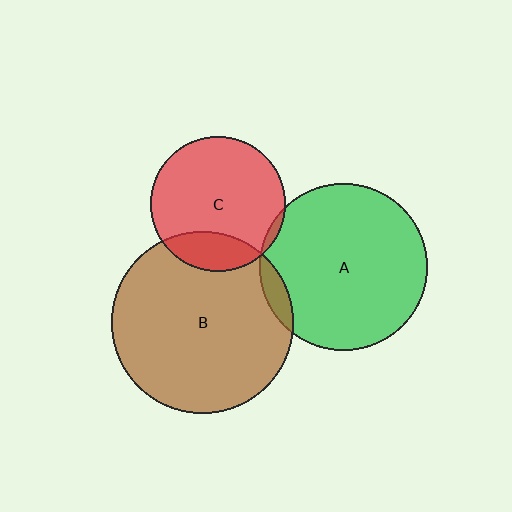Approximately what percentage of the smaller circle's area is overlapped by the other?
Approximately 20%.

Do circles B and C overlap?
Yes.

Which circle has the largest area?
Circle B (brown).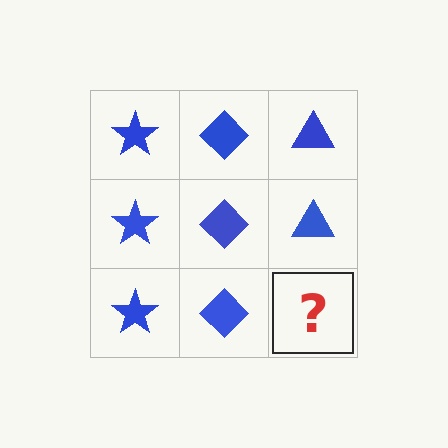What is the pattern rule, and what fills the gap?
The rule is that each column has a consistent shape. The gap should be filled with a blue triangle.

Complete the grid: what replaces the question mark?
The question mark should be replaced with a blue triangle.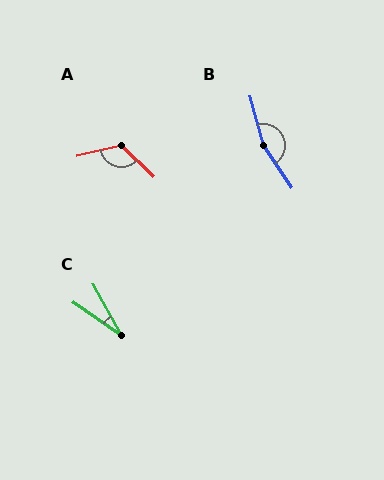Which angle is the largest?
B, at approximately 161 degrees.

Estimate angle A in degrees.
Approximately 123 degrees.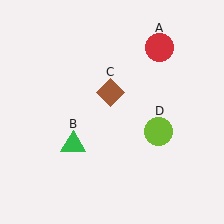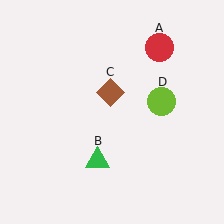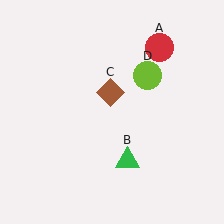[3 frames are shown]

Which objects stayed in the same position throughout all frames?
Red circle (object A) and brown diamond (object C) remained stationary.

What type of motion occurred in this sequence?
The green triangle (object B), lime circle (object D) rotated counterclockwise around the center of the scene.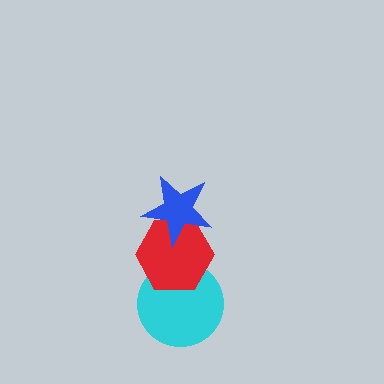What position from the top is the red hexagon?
The red hexagon is 2nd from the top.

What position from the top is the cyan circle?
The cyan circle is 3rd from the top.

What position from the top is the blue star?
The blue star is 1st from the top.